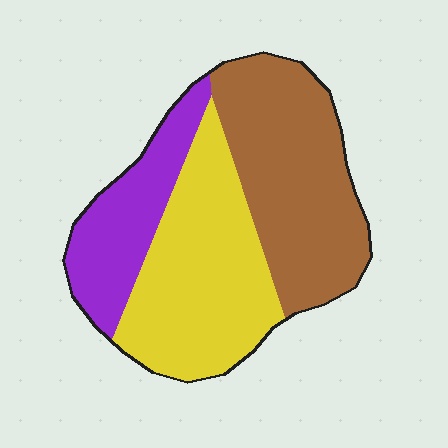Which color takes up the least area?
Purple, at roughly 20%.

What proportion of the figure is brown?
Brown covers around 40% of the figure.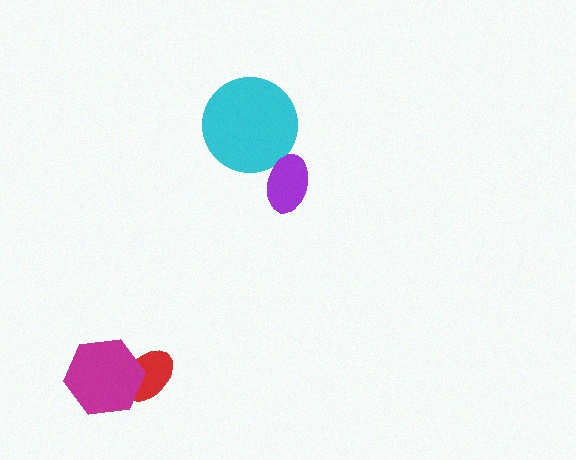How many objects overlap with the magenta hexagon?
1 object overlaps with the magenta hexagon.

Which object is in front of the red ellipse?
The magenta hexagon is in front of the red ellipse.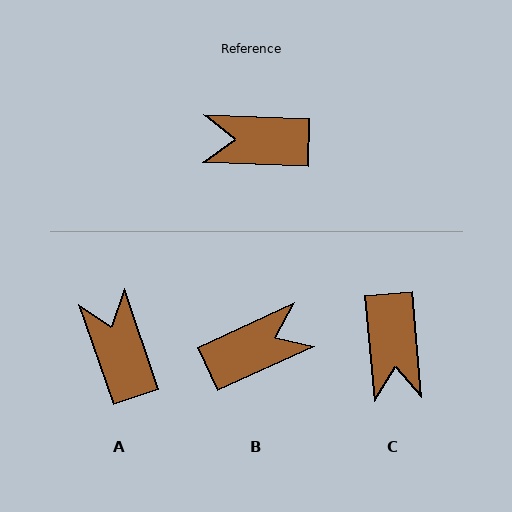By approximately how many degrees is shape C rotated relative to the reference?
Approximately 97 degrees counter-clockwise.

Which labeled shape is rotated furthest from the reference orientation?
B, about 153 degrees away.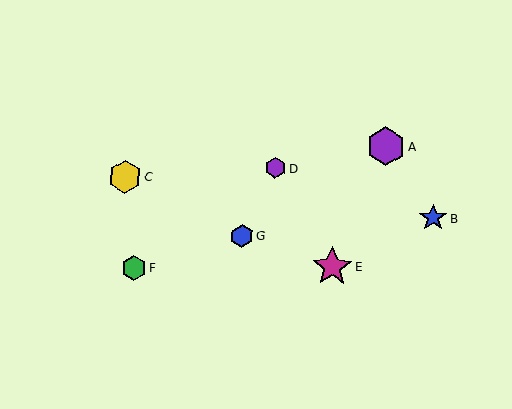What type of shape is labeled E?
Shape E is a magenta star.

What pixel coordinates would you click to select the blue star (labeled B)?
Click at (433, 218) to select the blue star B.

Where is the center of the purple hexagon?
The center of the purple hexagon is at (275, 168).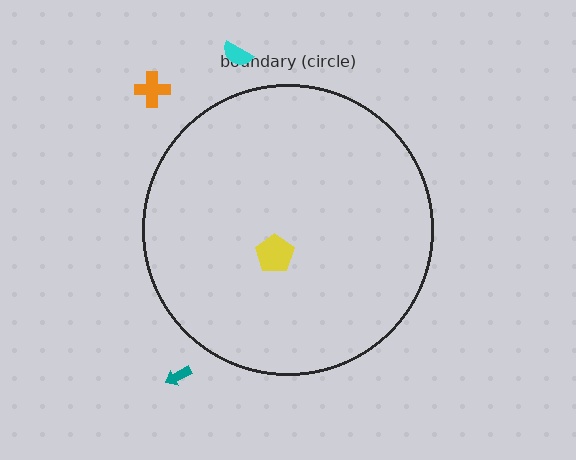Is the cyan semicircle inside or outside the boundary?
Outside.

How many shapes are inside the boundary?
1 inside, 3 outside.